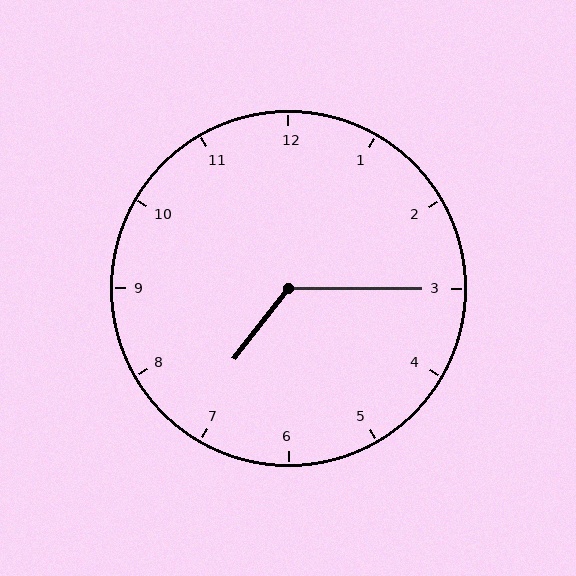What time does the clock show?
7:15.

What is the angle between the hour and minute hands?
Approximately 128 degrees.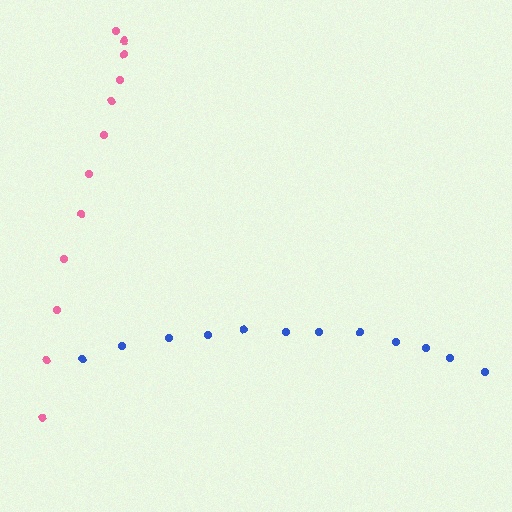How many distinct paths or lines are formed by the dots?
There are 2 distinct paths.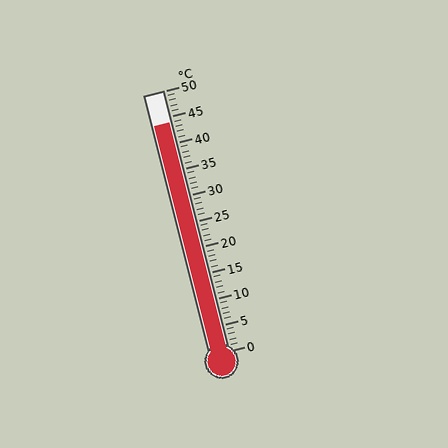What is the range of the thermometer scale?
The thermometer scale ranges from 0°C to 50°C.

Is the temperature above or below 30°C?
The temperature is above 30°C.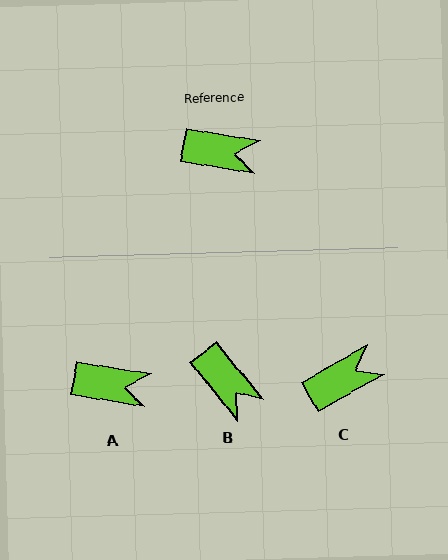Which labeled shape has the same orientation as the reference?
A.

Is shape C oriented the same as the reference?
No, it is off by about 39 degrees.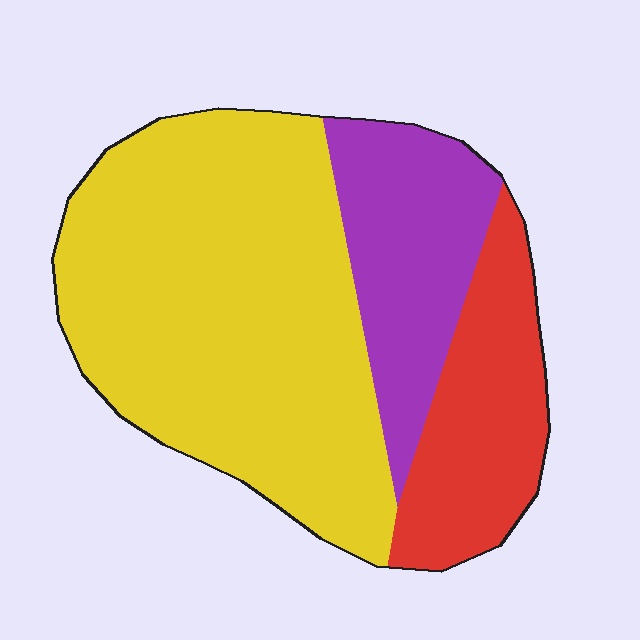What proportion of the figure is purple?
Purple covers 21% of the figure.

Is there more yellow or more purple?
Yellow.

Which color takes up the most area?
Yellow, at roughly 60%.